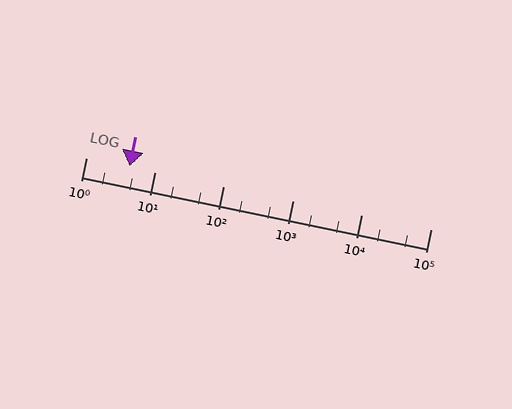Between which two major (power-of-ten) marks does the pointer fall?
The pointer is between 1 and 10.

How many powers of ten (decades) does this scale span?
The scale spans 5 decades, from 1 to 100000.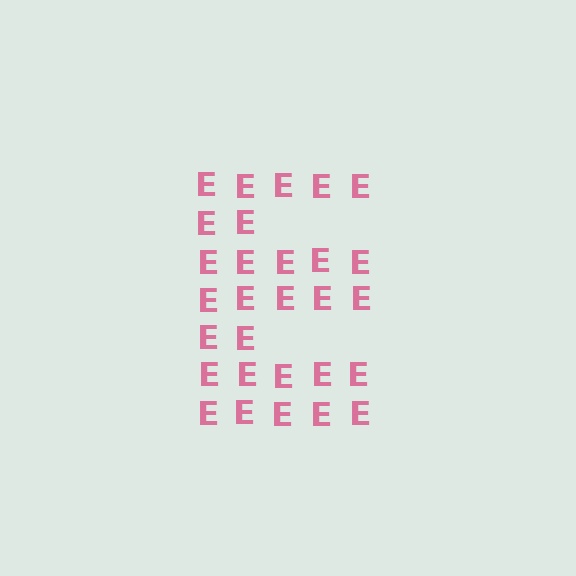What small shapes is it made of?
It is made of small letter E's.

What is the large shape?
The large shape is the letter E.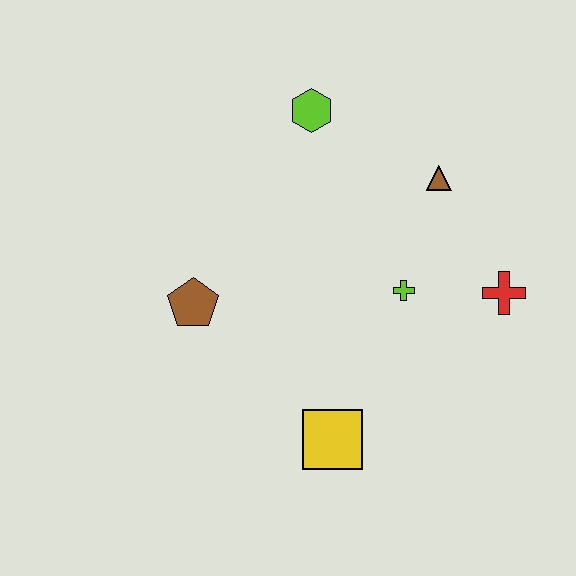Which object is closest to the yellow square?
The lime cross is closest to the yellow square.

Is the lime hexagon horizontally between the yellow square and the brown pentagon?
Yes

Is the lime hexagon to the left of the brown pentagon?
No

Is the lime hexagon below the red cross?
No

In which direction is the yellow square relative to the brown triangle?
The yellow square is below the brown triangle.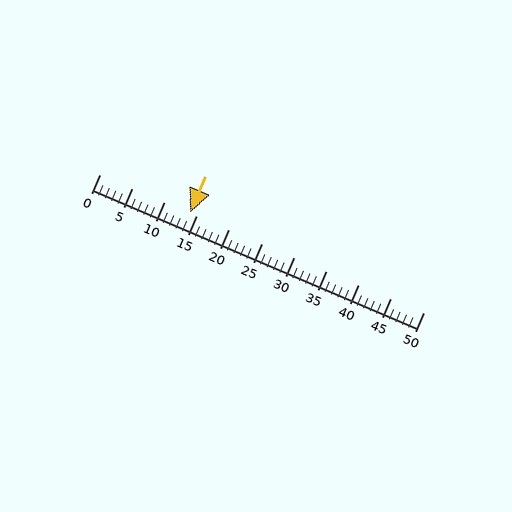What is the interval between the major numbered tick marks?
The major tick marks are spaced 5 units apart.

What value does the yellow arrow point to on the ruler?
The yellow arrow points to approximately 14.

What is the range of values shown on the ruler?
The ruler shows values from 0 to 50.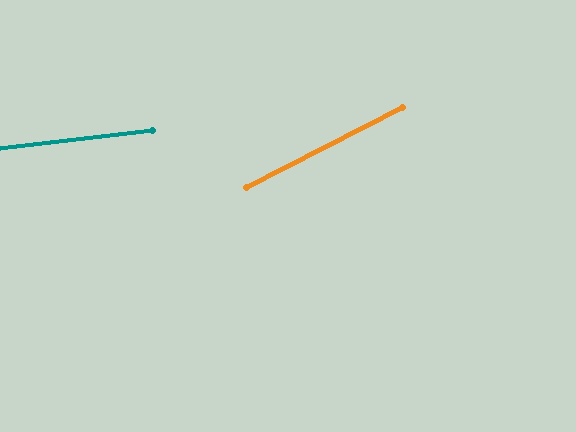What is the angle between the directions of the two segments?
Approximately 21 degrees.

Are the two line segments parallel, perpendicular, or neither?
Neither parallel nor perpendicular — they differ by about 21°.